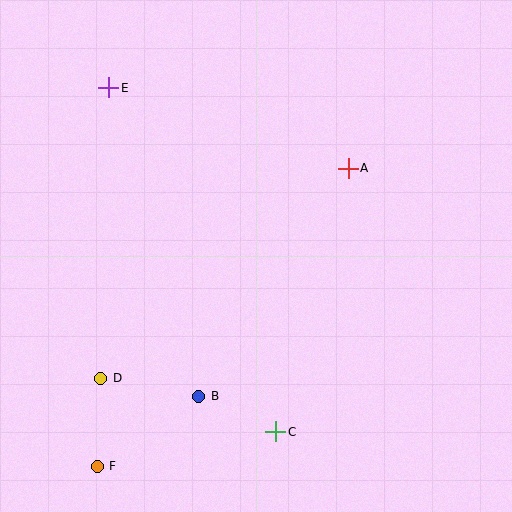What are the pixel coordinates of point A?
Point A is at (348, 168).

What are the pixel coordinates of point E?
Point E is at (109, 88).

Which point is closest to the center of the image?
Point A at (348, 168) is closest to the center.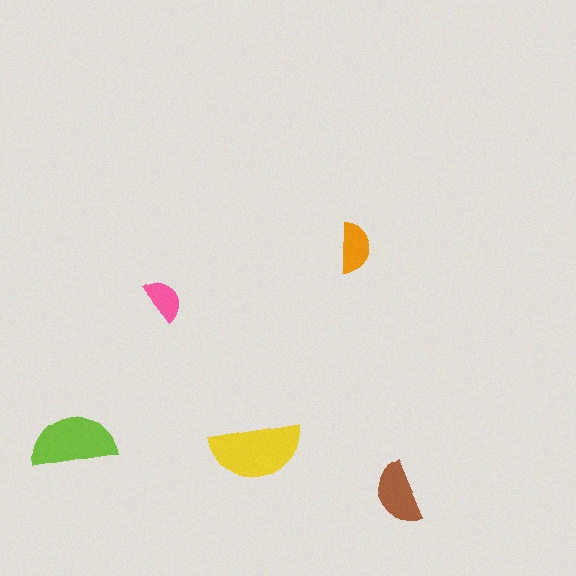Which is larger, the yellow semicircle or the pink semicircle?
The yellow one.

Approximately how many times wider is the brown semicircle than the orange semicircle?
About 1.5 times wider.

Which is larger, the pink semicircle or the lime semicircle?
The lime one.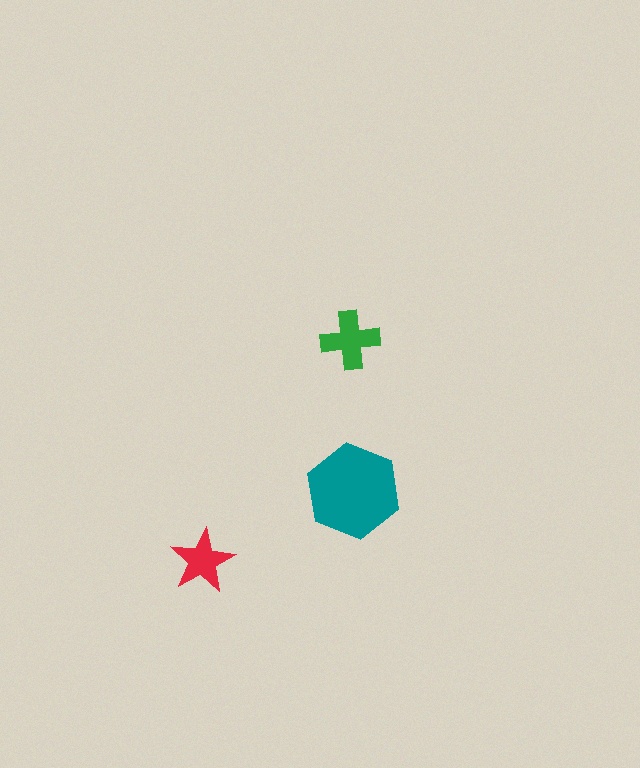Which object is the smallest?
The red star.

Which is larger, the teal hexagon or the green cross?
The teal hexagon.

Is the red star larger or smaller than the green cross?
Smaller.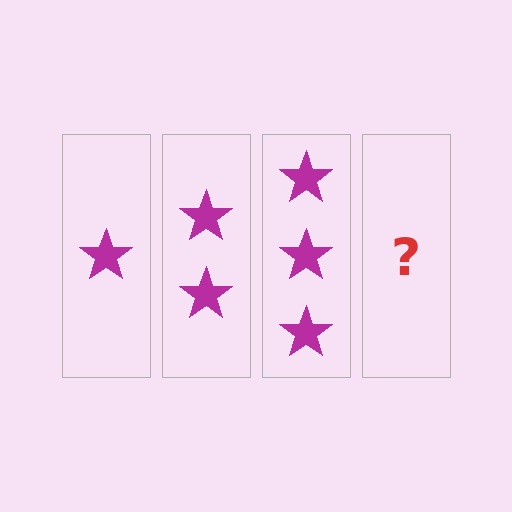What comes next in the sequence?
The next element should be 4 stars.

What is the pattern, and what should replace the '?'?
The pattern is that each step adds one more star. The '?' should be 4 stars.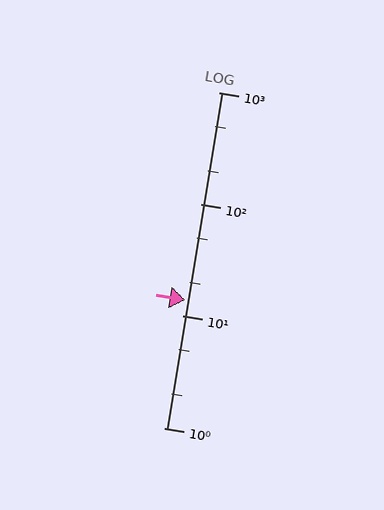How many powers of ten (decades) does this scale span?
The scale spans 3 decades, from 1 to 1000.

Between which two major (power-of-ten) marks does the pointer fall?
The pointer is between 10 and 100.